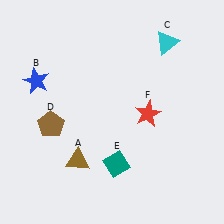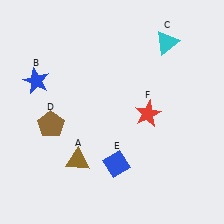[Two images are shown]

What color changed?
The diamond (E) changed from teal in Image 1 to blue in Image 2.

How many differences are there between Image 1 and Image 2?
There is 1 difference between the two images.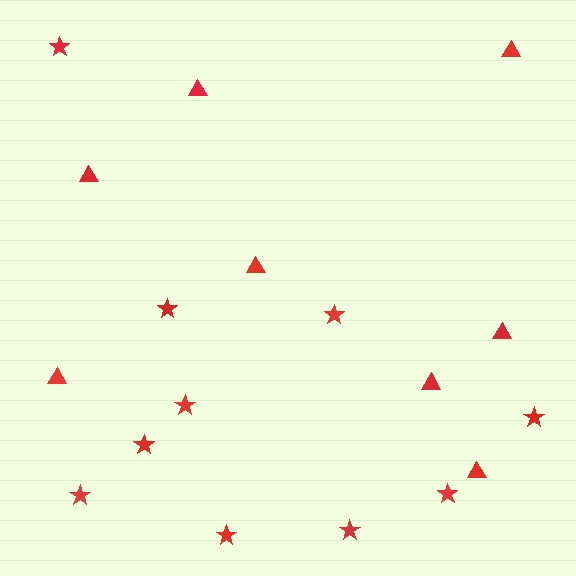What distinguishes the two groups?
There are 2 groups: one group of stars (10) and one group of triangles (8).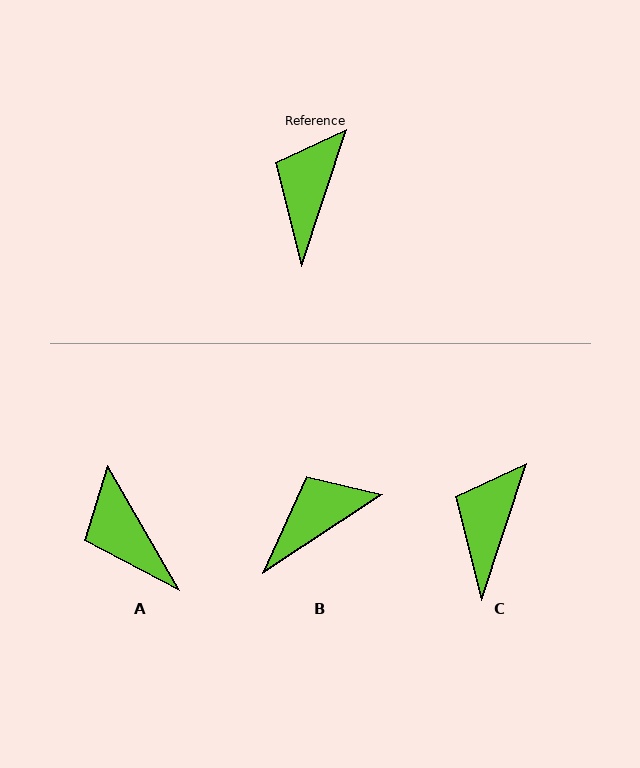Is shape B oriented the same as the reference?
No, it is off by about 38 degrees.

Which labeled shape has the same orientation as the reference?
C.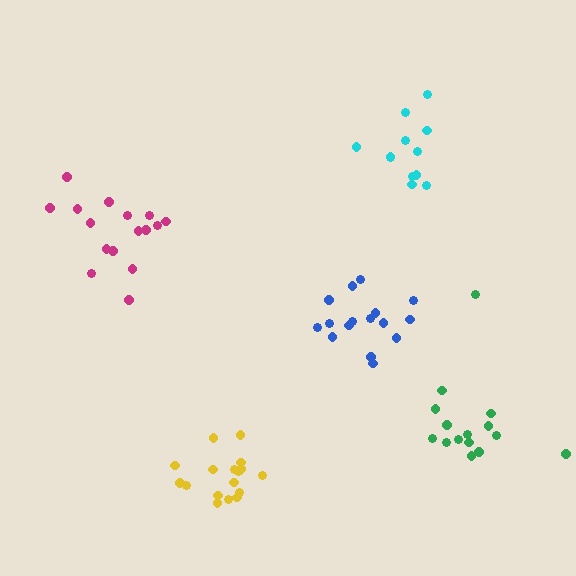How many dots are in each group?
Group 1: 12 dots, Group 2: 15 dots, Group 3: 17 dots, Group 4: 16 dots, Group 5: 16 dots (76 total).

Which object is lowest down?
The yellow cluster is bottommost.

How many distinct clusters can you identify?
There are 5 distinct clusters.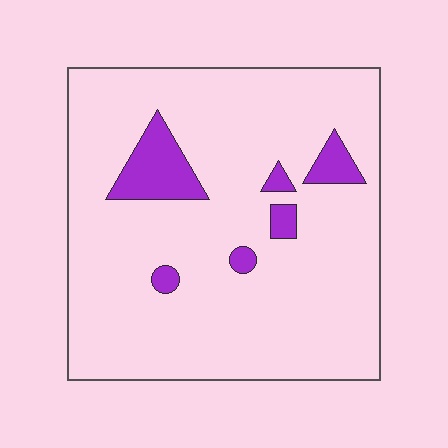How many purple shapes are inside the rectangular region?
6.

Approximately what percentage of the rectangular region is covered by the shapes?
Approximately 10%.